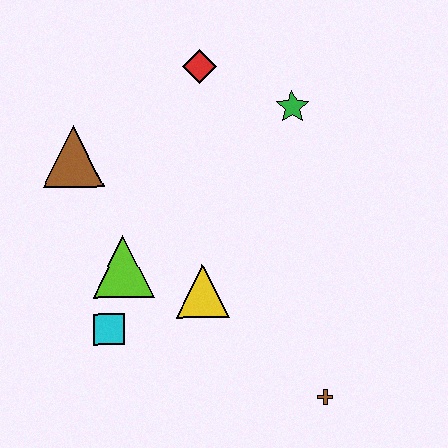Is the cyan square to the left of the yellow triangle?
Yes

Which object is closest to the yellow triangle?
The lime triangle is closest to the yellow triangle.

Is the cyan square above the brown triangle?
No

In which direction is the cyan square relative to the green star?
The cyan square is below the green star.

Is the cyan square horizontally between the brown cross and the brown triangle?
Yes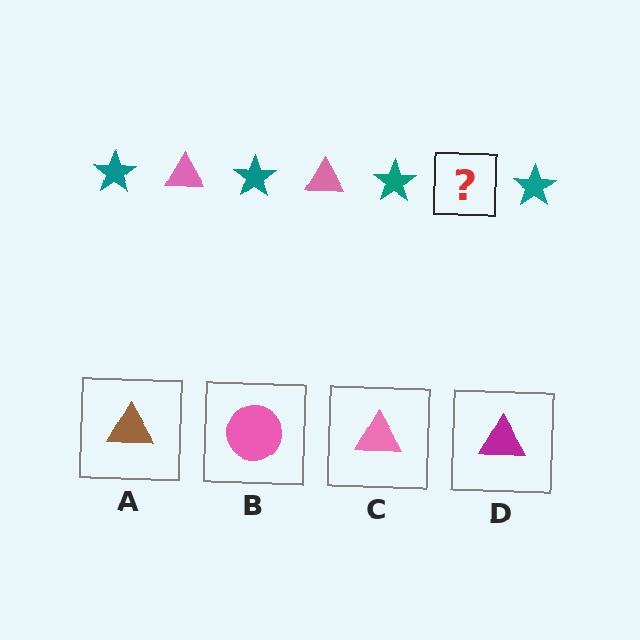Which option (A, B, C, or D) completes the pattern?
C.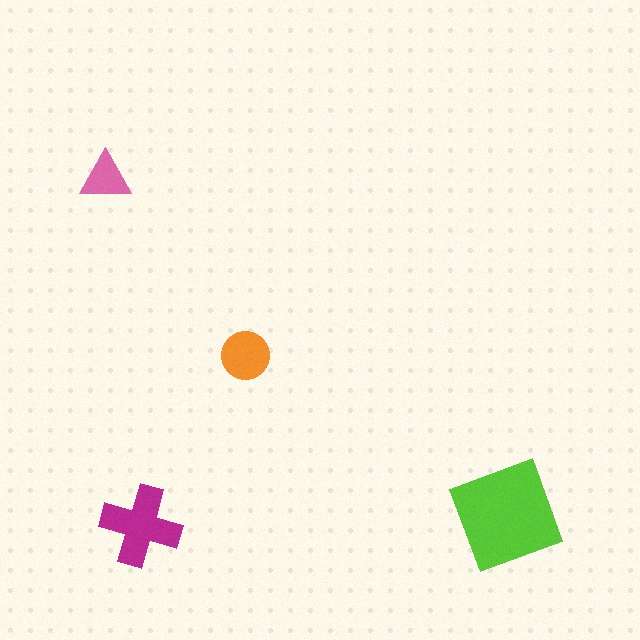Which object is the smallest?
The pink triangle.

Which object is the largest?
The lime square.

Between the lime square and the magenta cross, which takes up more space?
The lime square.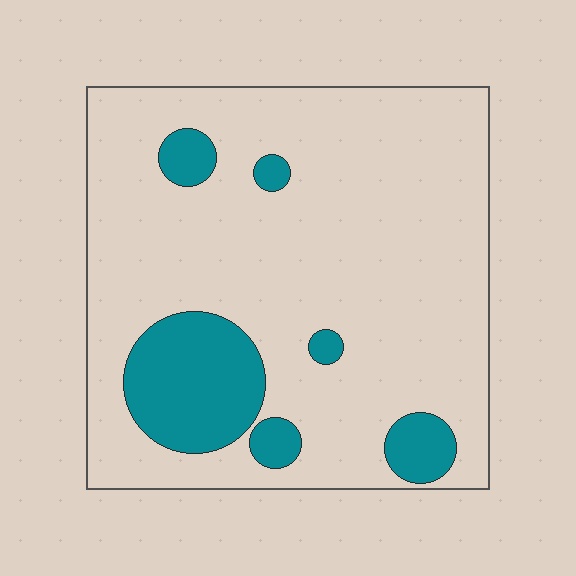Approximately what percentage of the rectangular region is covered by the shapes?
Approximately 15%.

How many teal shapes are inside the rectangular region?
6.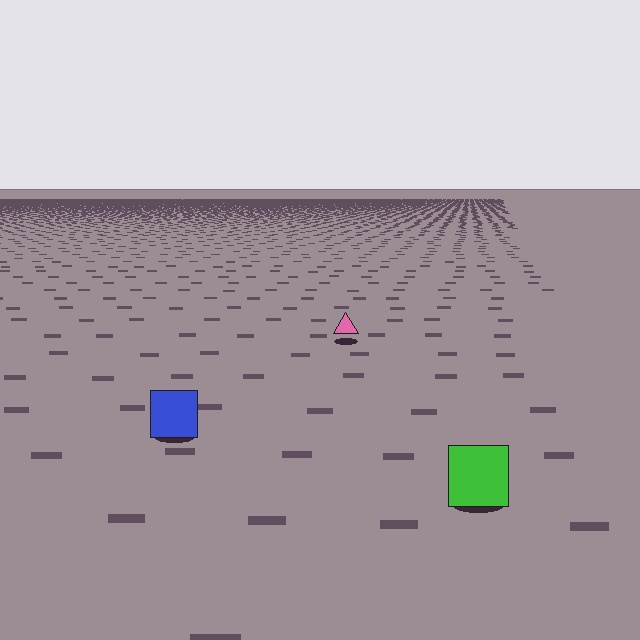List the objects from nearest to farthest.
From nearest to farthest: the green square, the blue square, the pink triangle.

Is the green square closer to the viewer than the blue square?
Yes. The green square is closer — you can tell from the texture gradient: the ground texture is coarser near it.